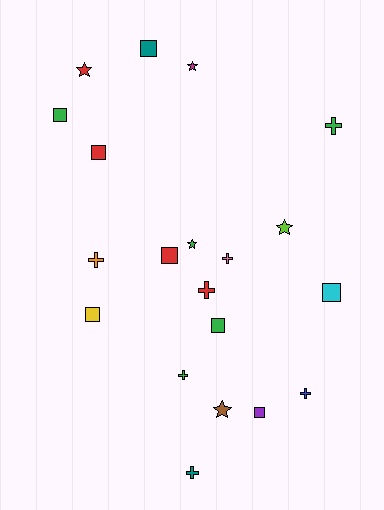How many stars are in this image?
There are 5 stars.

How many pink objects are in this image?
There is 1 pink object.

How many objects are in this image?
There are 20 objects.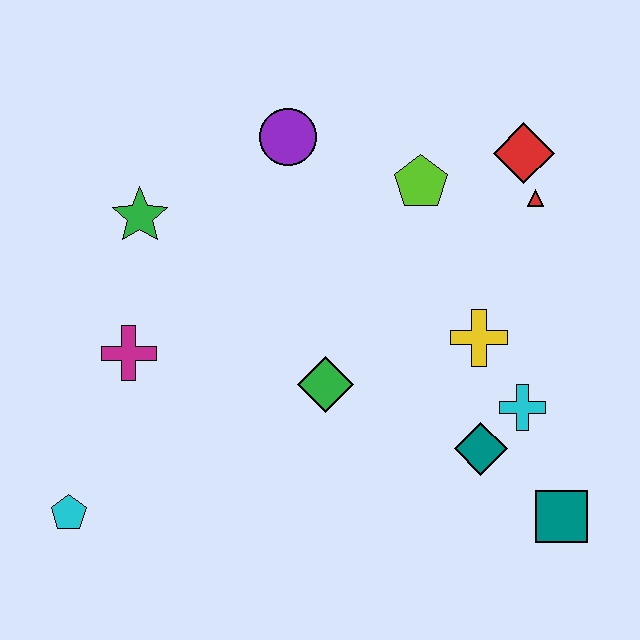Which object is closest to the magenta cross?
The green star is closest to the magenta cross.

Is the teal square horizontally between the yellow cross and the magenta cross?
No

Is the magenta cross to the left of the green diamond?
Yes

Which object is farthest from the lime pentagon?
The cyan pentagon is farthest from the lime pentagon.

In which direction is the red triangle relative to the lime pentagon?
The red triangle is to the right of the lime pentagon.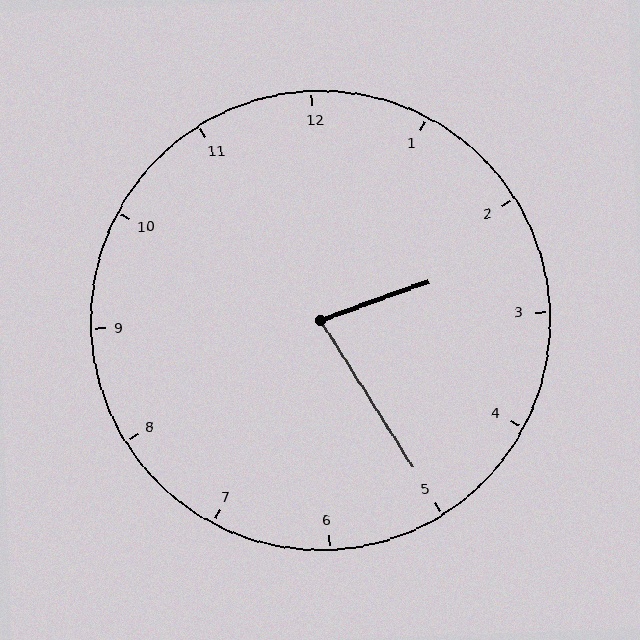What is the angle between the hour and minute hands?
Approximately 78 degrees.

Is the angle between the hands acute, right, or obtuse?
It is acute.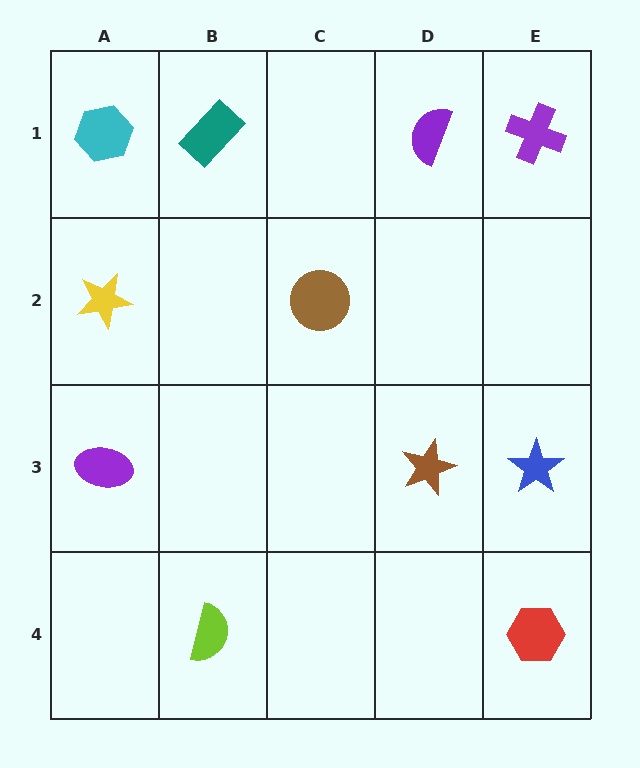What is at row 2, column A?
A yellow star.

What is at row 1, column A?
A cyan hexagon.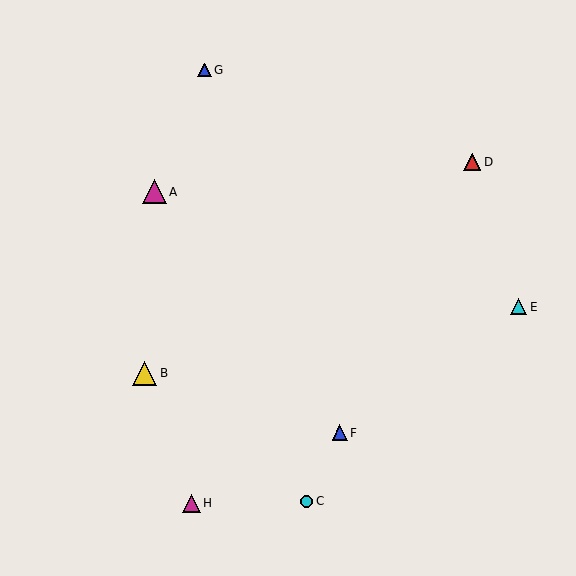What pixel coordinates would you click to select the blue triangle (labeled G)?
Click at (204, 70) to select the blue triangle G.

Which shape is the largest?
The yellow triangle (labeled B) is the largest.